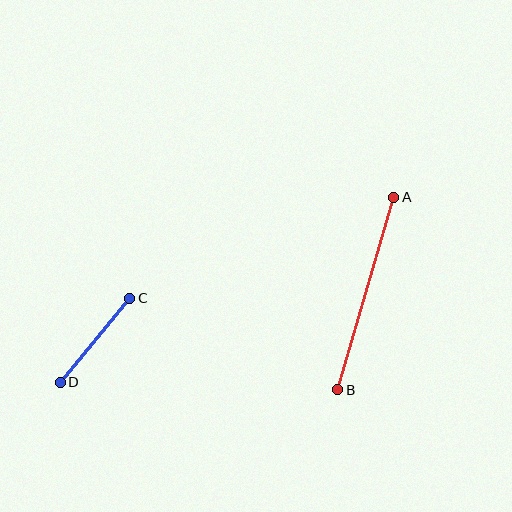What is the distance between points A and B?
The distance is approximately 200 pixels.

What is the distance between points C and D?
The distance is approximately 109 pixels.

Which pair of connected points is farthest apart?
Points A and B are farthest apart.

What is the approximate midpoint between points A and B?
The midpoint is at approximately (366, 293) pixels.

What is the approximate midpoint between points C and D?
The midpoint is at approximately (95, 340) pixels.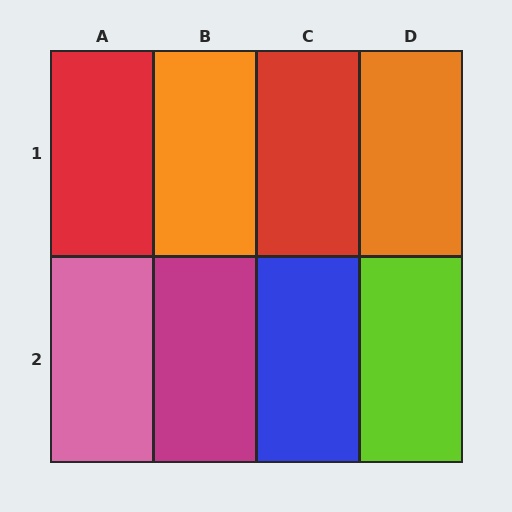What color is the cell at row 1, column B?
Orange.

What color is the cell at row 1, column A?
Red.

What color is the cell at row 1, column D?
Orange.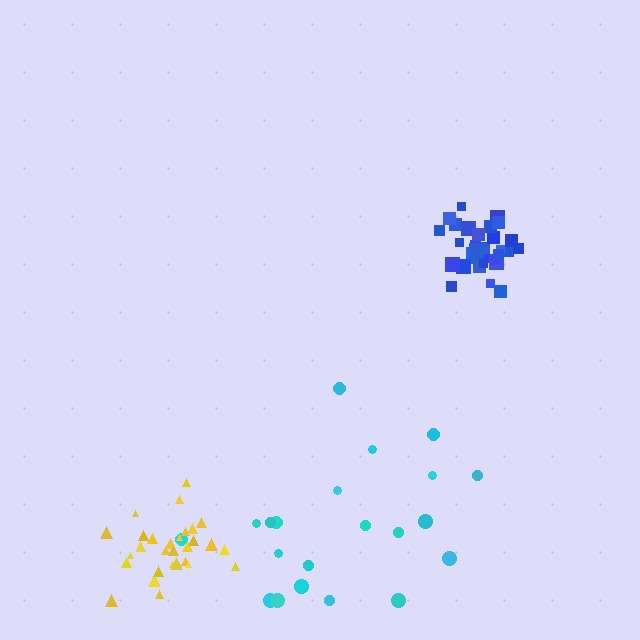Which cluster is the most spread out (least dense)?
Cyan.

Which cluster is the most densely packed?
Blue.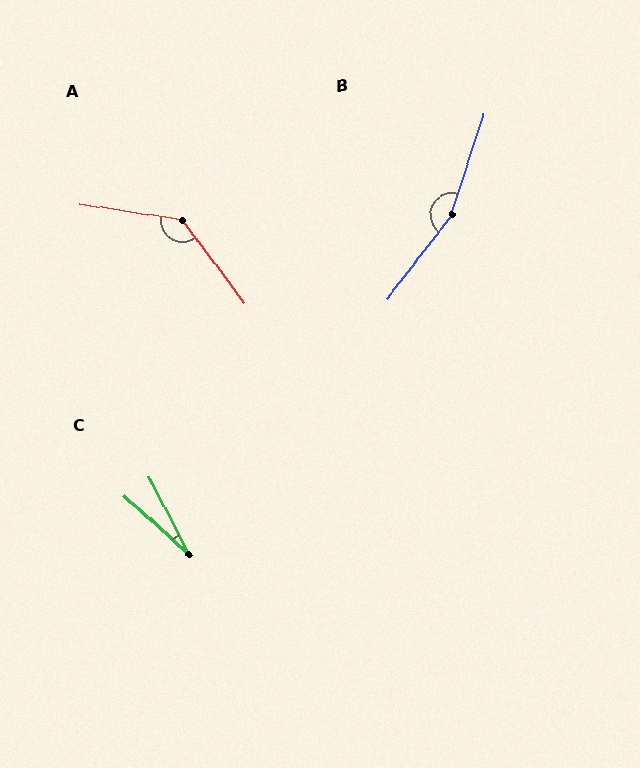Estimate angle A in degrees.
Approximately 136 degrees.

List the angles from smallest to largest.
C (21°), A (136°), B (160°).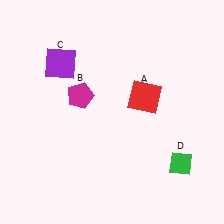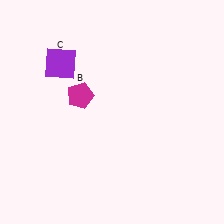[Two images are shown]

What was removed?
The red square (A), the green diamond (D) were removed in Image 2.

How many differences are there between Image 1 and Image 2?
There are 2 differences between the two images.